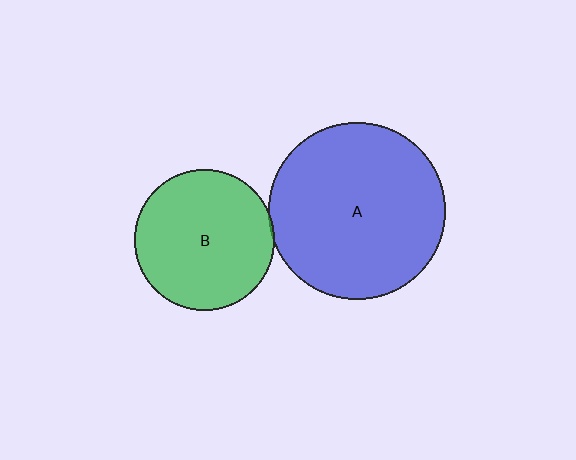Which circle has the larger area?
Circle A (blue).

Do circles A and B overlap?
Yes.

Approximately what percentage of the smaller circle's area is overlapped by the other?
Approximately 5%.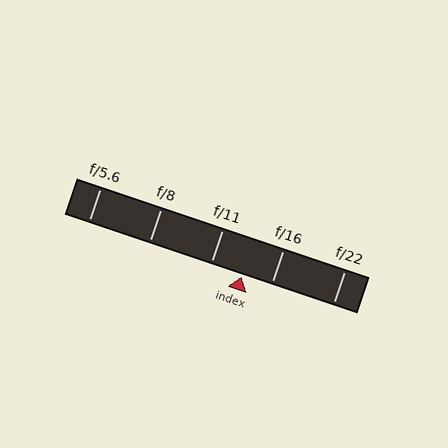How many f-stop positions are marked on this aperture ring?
There are 5 f-stop positions marked.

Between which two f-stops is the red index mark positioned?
The index mark is between f/11 and f/16.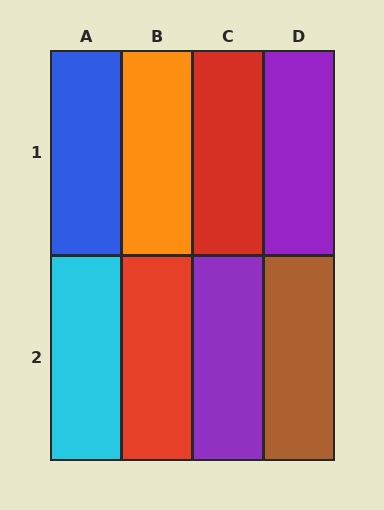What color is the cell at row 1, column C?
Red.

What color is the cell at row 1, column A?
Blue.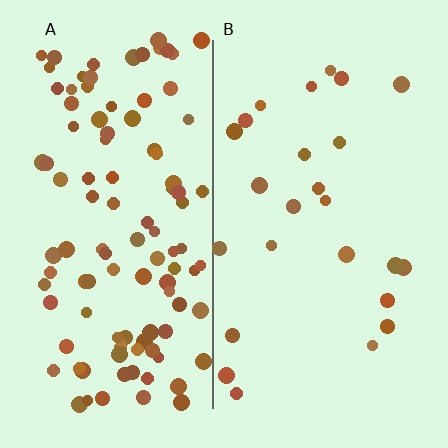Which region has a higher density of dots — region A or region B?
A (the left).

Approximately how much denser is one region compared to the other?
Approximately 4.2× — region A over region B.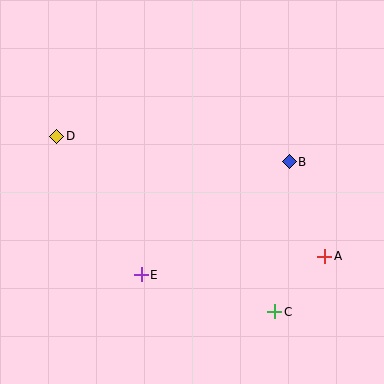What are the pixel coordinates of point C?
Point C is at (275, 312).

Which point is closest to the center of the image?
Point E at (141, 275) is closest to the center.